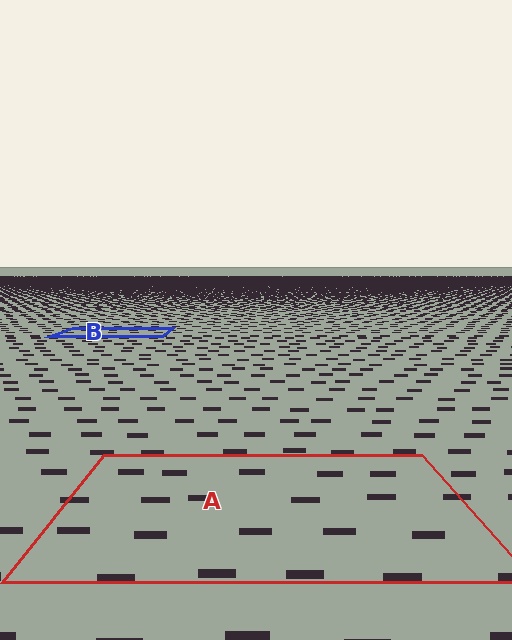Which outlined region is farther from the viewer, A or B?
Region B is farther from the viewer — the texture elements inside it appear smaller and more densely packed.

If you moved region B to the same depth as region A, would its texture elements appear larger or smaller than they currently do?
They would appear larger. At a closer depth, the same texture elements are projected at a bigger on-screen size.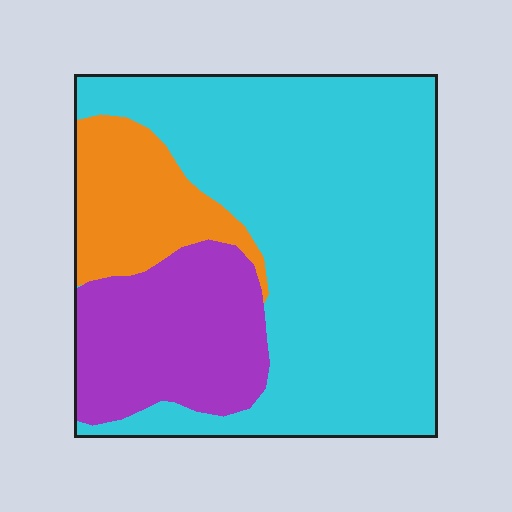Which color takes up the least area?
Orange, at roughly 15%.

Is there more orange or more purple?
Purple.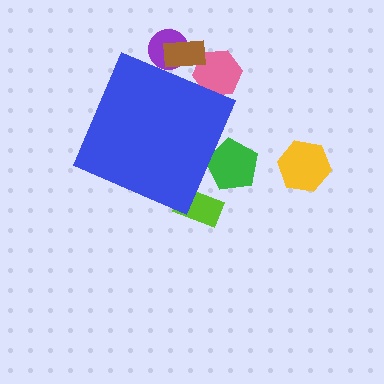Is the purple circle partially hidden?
Yes, the purple circle is partially hidden behind the blue diamond.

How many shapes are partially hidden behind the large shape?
5 shapes are partially hidden.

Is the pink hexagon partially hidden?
Yes, the pink hexagon is partially hidden behind the blue diamond.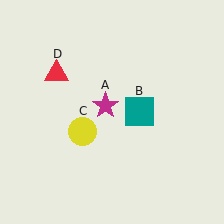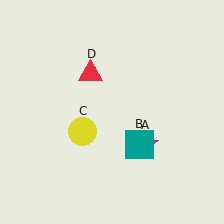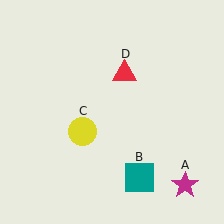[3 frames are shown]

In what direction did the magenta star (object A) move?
The magenta star (object A) moved down and to the right.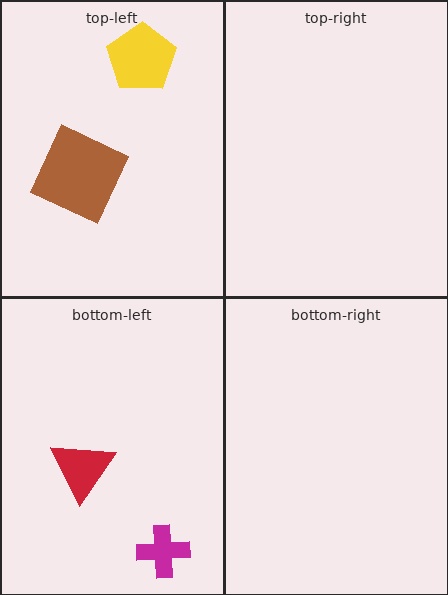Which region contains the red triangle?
The bottom-left region.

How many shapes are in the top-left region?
2.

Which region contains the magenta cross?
The bottom-left region.